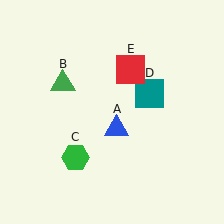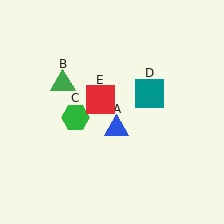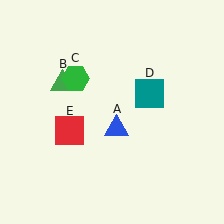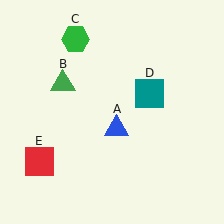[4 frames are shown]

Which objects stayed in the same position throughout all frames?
Blue triangle (object A) and green triangle (object B) and teal square (object D) remained stationary.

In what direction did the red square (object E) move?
The red square (object E) moved down and to the left.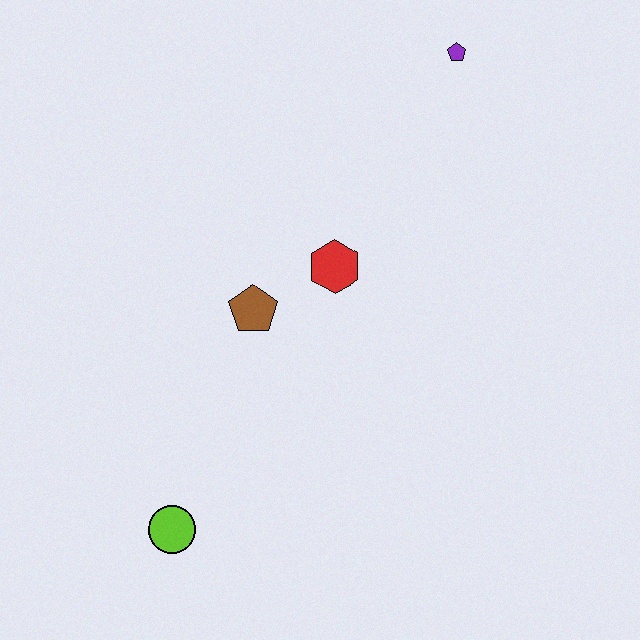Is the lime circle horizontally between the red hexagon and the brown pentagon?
No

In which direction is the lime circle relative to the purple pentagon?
The lime circle is below the purple pentagon.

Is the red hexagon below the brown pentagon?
No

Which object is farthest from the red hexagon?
The lime circle is farthest from the red hexagon.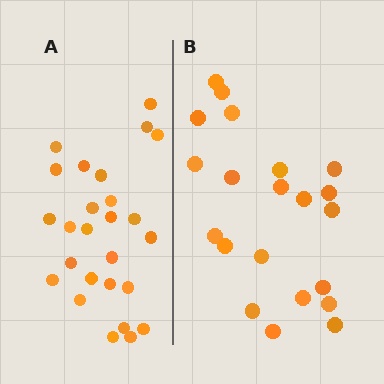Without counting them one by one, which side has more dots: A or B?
Region A (the left region) has more dots.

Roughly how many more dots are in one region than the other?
Region A has about 5 more dots than region B.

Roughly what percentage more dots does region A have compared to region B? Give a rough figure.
About 25% more.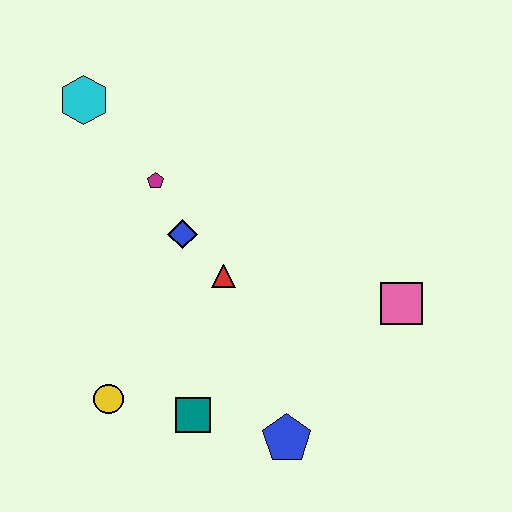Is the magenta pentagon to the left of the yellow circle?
No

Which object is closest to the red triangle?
The blue diamond is closest to the red triangle.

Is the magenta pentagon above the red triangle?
Yes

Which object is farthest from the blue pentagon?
The cyan hexagon is farthest from the blue pentagon.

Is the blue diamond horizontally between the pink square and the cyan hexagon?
Yes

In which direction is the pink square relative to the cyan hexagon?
The pink square is to the right of the cyan hexagon.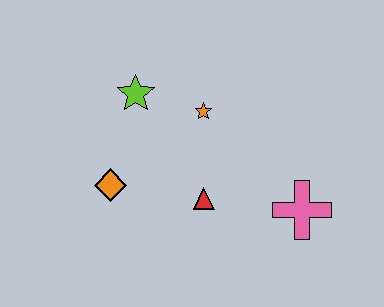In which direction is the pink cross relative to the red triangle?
The pink cross is to the right of the red triangle.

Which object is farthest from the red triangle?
The lime star is farthest from the red triangle.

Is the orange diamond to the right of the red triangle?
No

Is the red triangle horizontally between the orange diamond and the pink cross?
Yes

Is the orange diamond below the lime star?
Yes